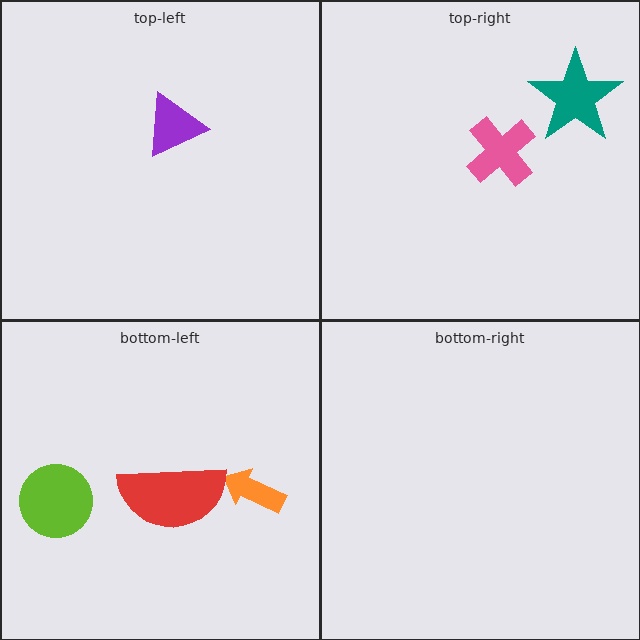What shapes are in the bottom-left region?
The orange arrow, the lime circle, the red semicircle.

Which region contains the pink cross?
The top-right region.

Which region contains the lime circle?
The bottom-left region.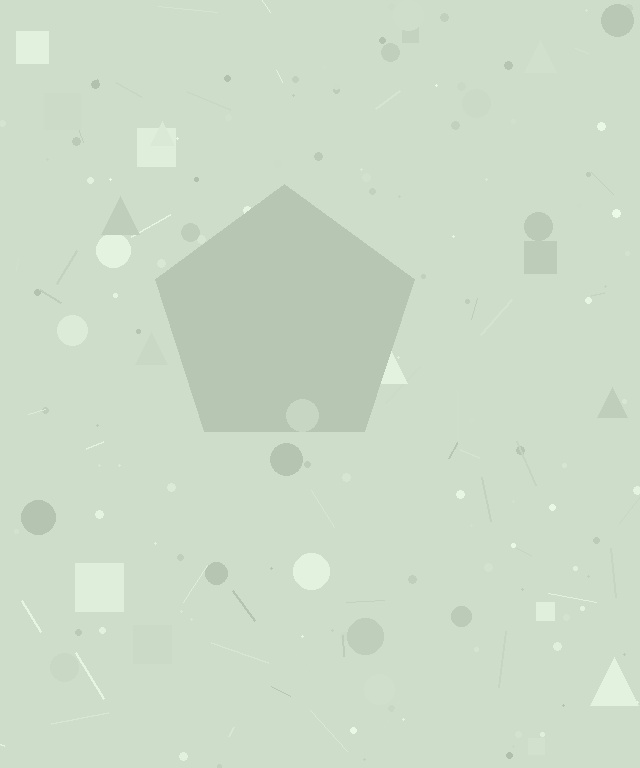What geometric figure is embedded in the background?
A pentagon is embedded in the background.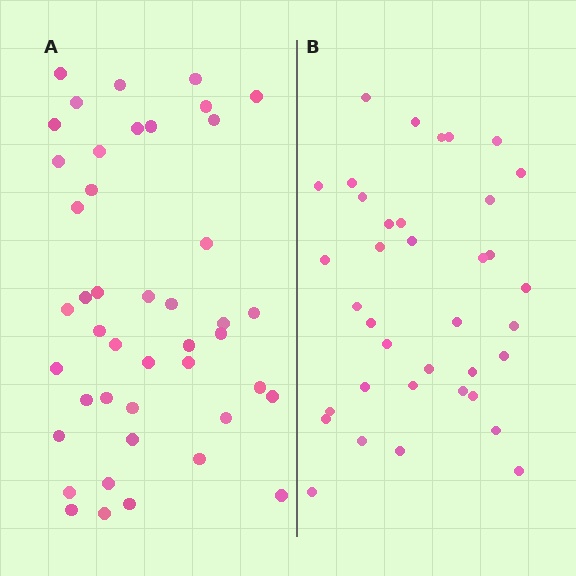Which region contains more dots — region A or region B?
Region A (the left region) has more dots.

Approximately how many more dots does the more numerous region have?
Region A has roughly 8 or so more dots than region B.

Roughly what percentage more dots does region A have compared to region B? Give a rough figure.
About 20% more.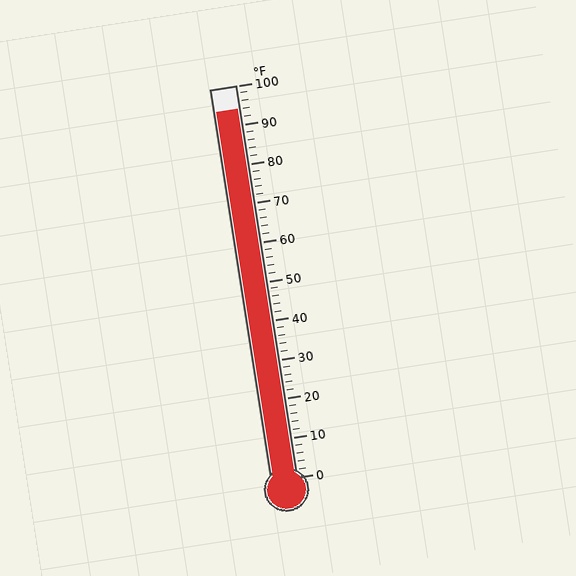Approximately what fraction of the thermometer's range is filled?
The thermometer is filled to approximately 95% of its range.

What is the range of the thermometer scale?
The thermometer scale ranges from 0°F to 100°F.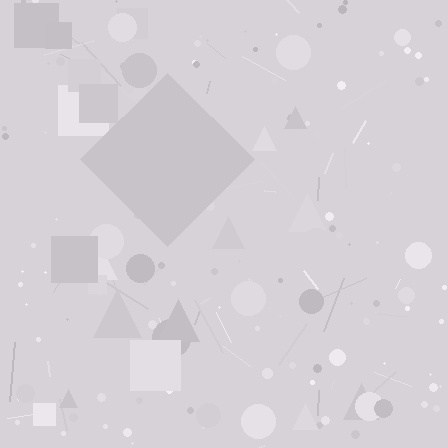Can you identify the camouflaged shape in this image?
The camouflaged shape is a diamond.